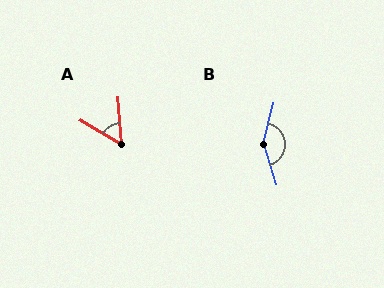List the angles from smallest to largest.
A (56°), B (149°).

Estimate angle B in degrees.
Approximately 149 degrees.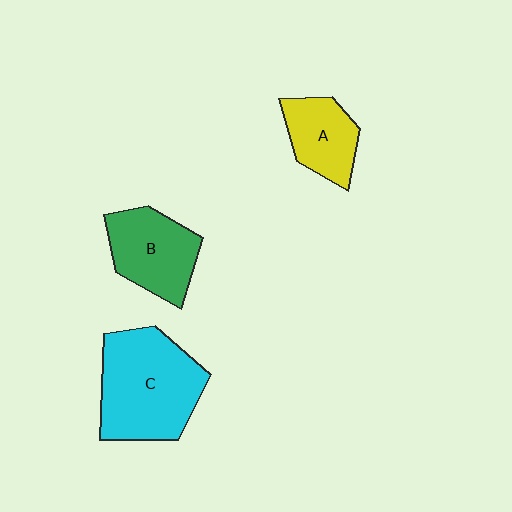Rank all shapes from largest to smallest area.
From largest to smallest: C (cyan), B (green), A (yellow).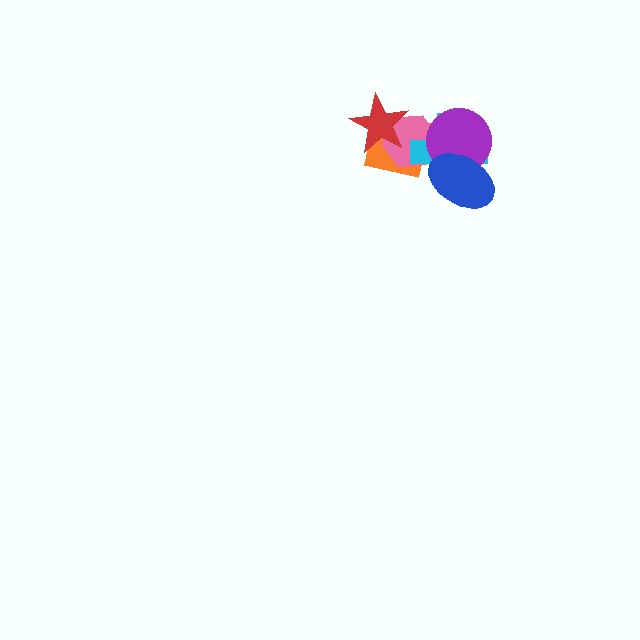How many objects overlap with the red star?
2 objects overlap with the red star.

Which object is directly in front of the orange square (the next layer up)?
The pink hexagon is directly in front of the orange square.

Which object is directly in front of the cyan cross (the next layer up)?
The purple circle is directly in front of the cyan cross.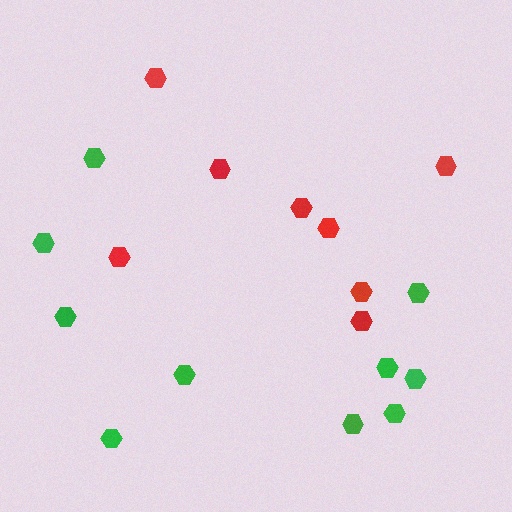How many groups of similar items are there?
There are 2 groups: one group of red hexagons (8) and one group of green hexagons (10).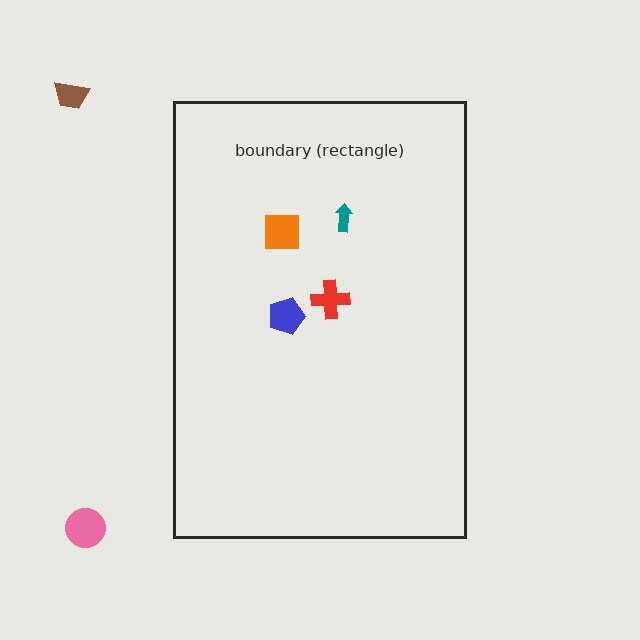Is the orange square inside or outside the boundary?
Inside.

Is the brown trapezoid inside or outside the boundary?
Outside.